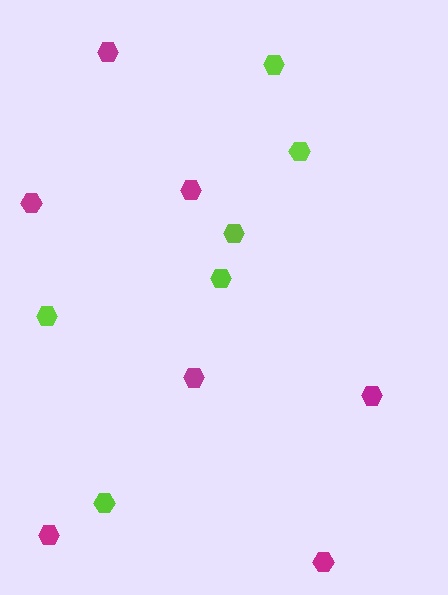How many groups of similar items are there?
There are 2 groups: one group of magenta hexagons (7) and one group of lime hexagons (6).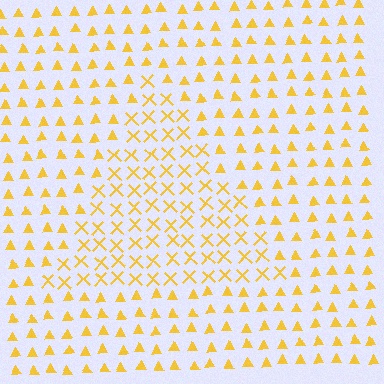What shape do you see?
I see a triangle.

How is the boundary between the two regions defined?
The boundary is defined by a change in element shape: X marks inside vs. triangles outside. All elements share the same color and spacing.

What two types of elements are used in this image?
The image uses X marks inside the triangle region and triangles outside it.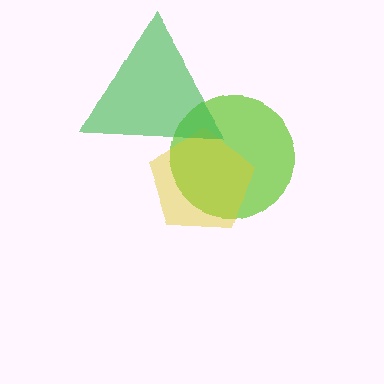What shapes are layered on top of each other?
The layered shapes are: a lime circle, a yellow pentagon, a green triangle.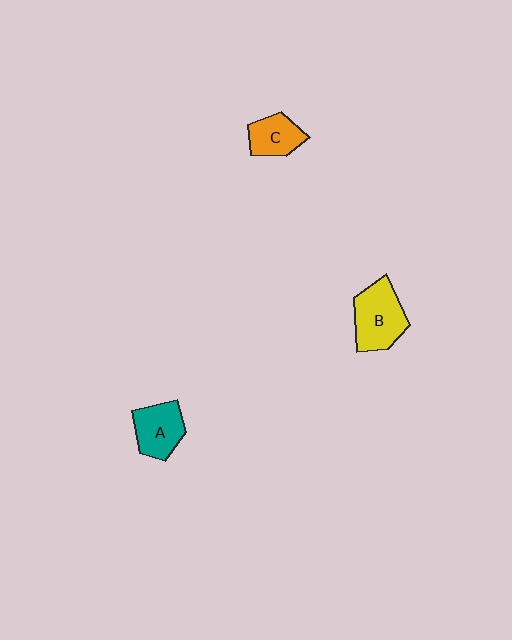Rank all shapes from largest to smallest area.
From largest to smallest: B (yellow), A (teal), C (orange).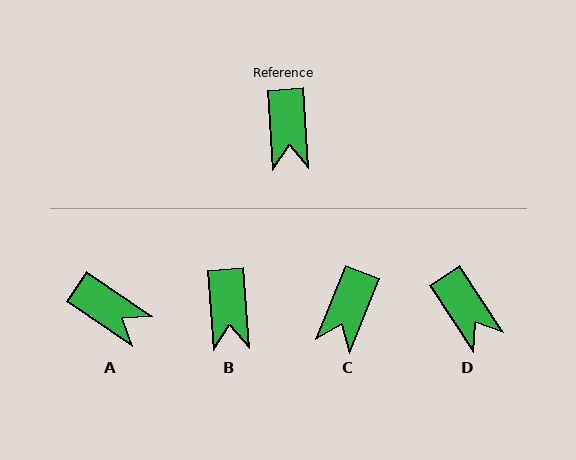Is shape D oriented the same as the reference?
No, it is off by about 29 degrees.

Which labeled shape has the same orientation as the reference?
B.